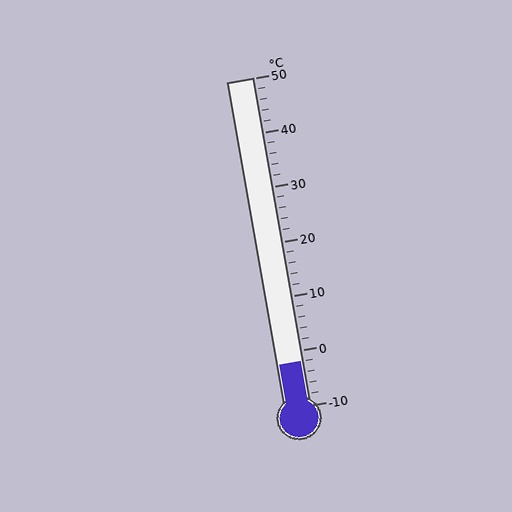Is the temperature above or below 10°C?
The temperature is below 10°C.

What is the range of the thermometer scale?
The thermometer scale ranges from -10°C to 50°C.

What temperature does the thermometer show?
The thermometer shows approximately -2°C.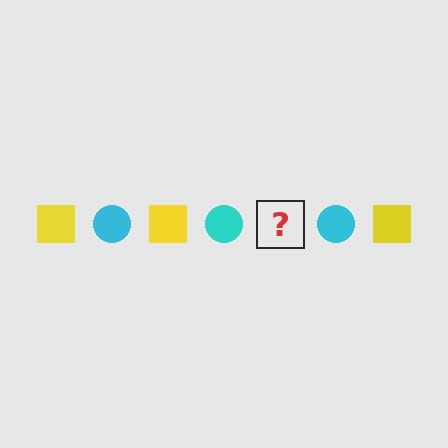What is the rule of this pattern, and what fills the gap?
The rule is that the pattern alternates between yellow square and cyan circle. The gap should be filled with a yellow square.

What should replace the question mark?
The question mark should be replaced with a yellow square.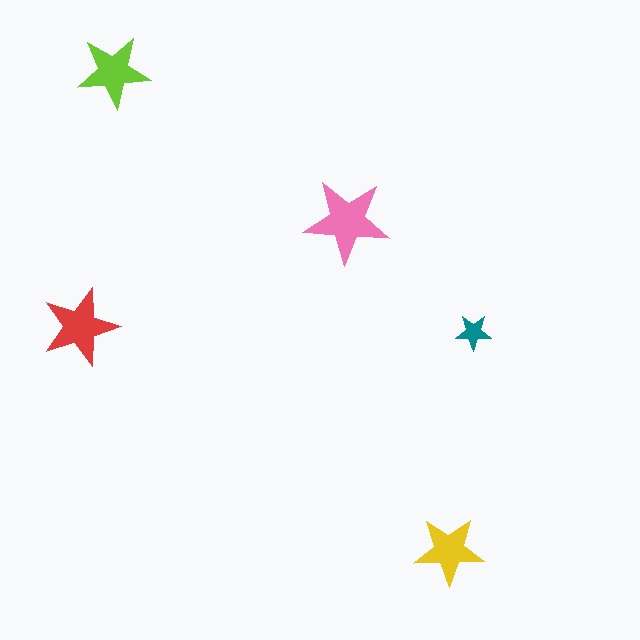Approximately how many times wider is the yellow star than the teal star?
About 2 times wider.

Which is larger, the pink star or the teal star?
The pink one.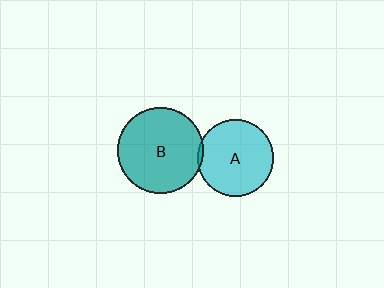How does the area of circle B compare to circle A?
Approximately 1.3 times.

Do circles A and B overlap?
Yes.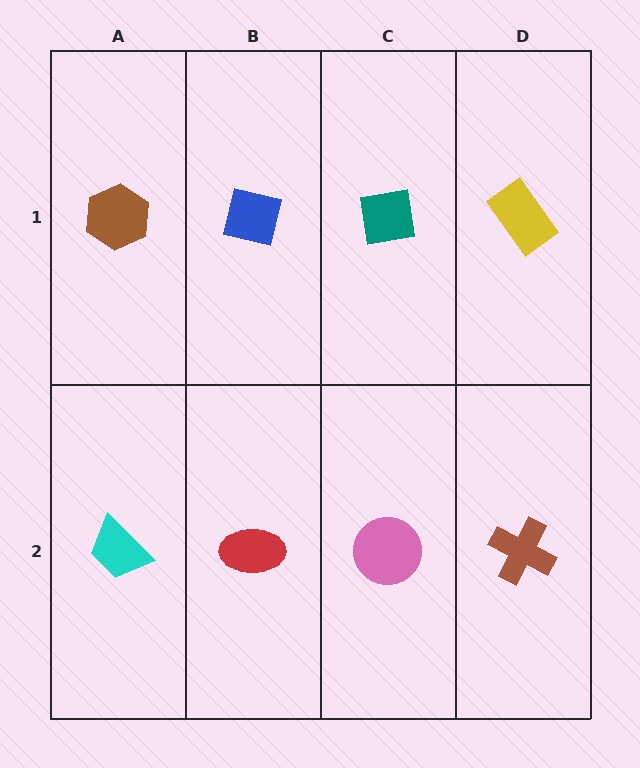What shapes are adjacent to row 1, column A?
A cyan trapezoid (row 2, column A), a blue square (row 1, column B).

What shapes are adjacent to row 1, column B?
A red ellipse (row 2, column B), a brown hexagon (row 1, column A), a teal square (row 1, column C).